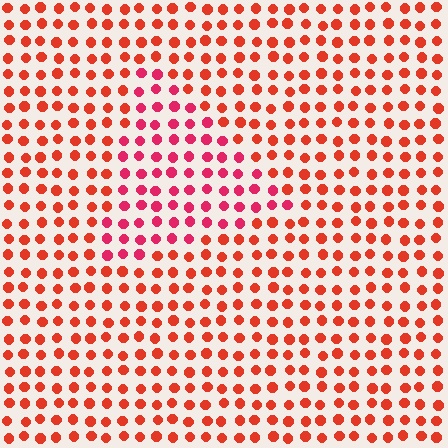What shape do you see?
I see a triangle.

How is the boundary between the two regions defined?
The boundary is defined purely by a slight shift in hue (about 27 degrees). Spacing, size, and orientation are identical on both sides.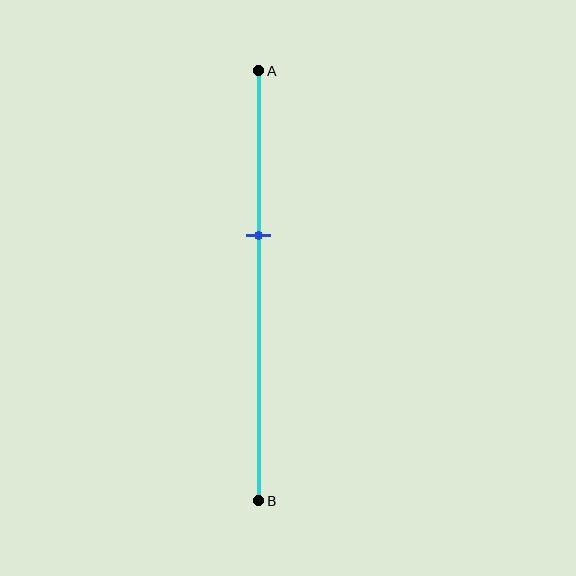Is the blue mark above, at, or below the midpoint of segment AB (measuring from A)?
The blue mark is above the midpoint of segment AB.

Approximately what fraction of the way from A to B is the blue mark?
The blue mark is approximately 40% of the way from A to B.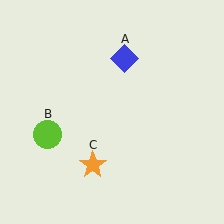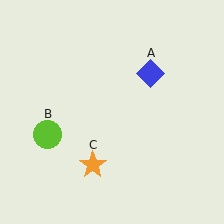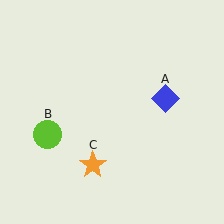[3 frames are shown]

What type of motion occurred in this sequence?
The blue diamond (object A) rotated clockwise around the center of the scene.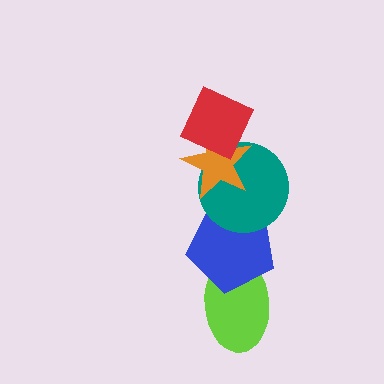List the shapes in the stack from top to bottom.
From top to bottom: the red diamond, the orange star, the teal circle, the blue pentagon, the lime ellipse.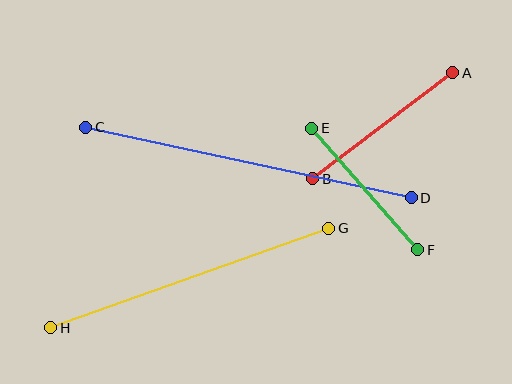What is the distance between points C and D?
The distance is approximately 333 pixels.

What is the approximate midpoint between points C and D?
The midpoint is at approximately (248, 162) pixels.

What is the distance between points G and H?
The distance is approximately 295 pixels.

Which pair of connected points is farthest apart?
Points C and D are farthest apart.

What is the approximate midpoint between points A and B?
The midpoint is at approximately (383, 126) pixels.